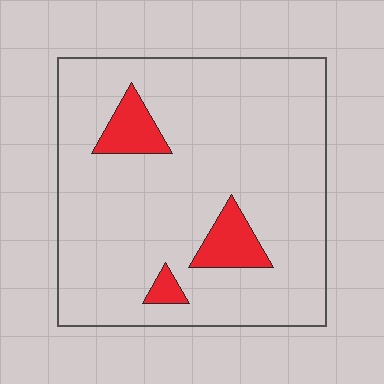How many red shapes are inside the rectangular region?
3.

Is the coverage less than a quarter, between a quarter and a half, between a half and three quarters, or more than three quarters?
Less than a quarter.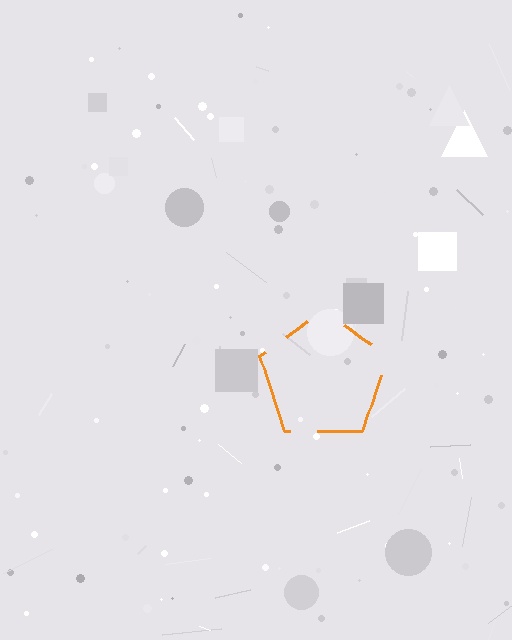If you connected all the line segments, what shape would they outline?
They would outline a pentagon.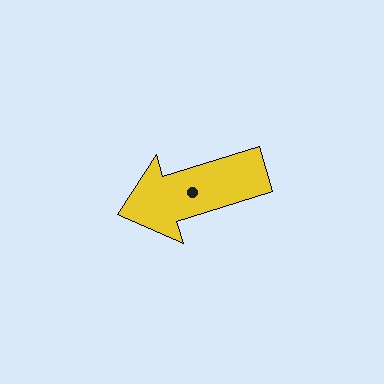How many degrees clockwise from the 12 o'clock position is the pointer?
Approximately 253 degrees.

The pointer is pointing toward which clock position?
Roughly 8 o'clock.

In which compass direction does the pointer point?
West.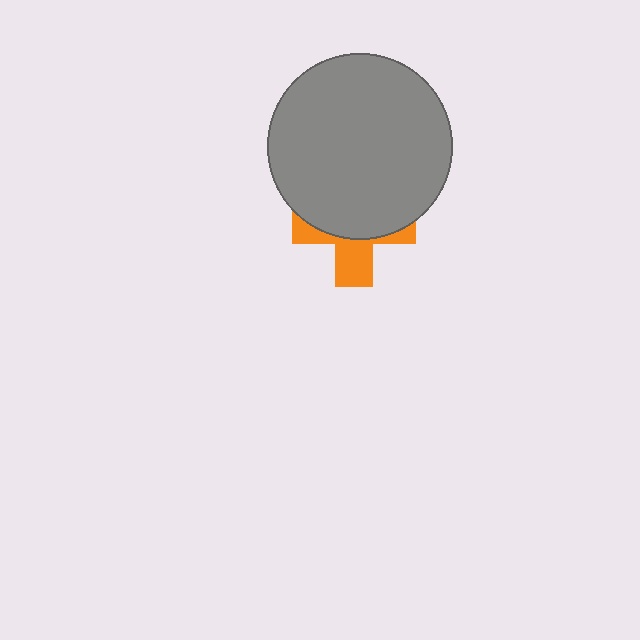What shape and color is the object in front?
The object in front is a gray circle.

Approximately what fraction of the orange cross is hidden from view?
Roughly 61% of the orange cross is hidden behind the gray circle.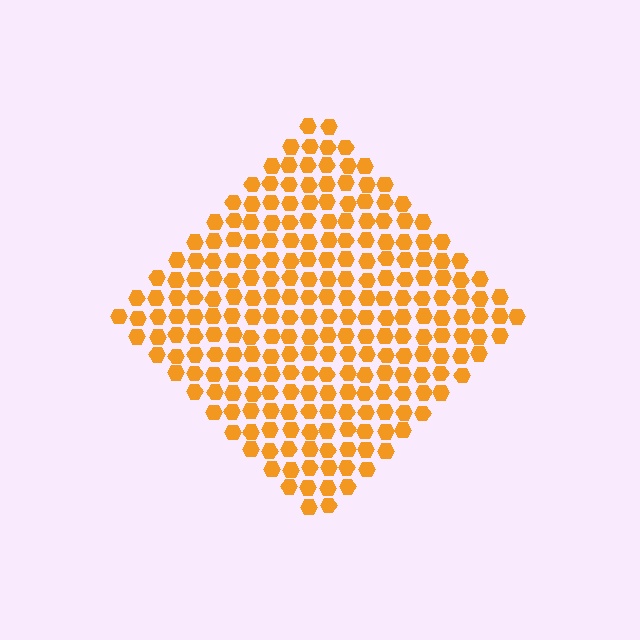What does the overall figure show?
The overall figure shows a diamond.